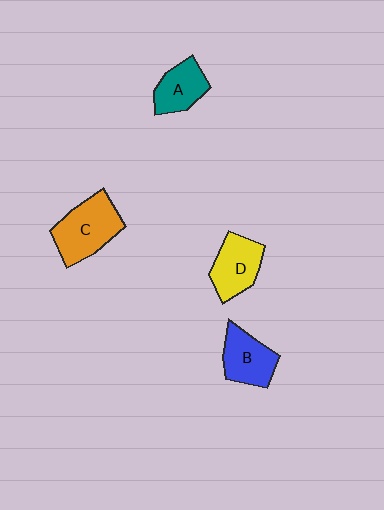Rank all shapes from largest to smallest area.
From largest to smallest: C (orange), D (yellow), B (blue), A (teal).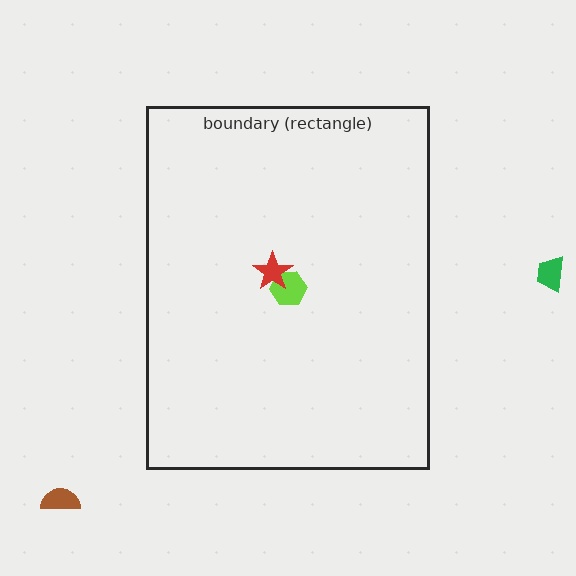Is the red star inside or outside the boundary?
Inside.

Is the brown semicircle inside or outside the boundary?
Outside.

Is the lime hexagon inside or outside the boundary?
Inside.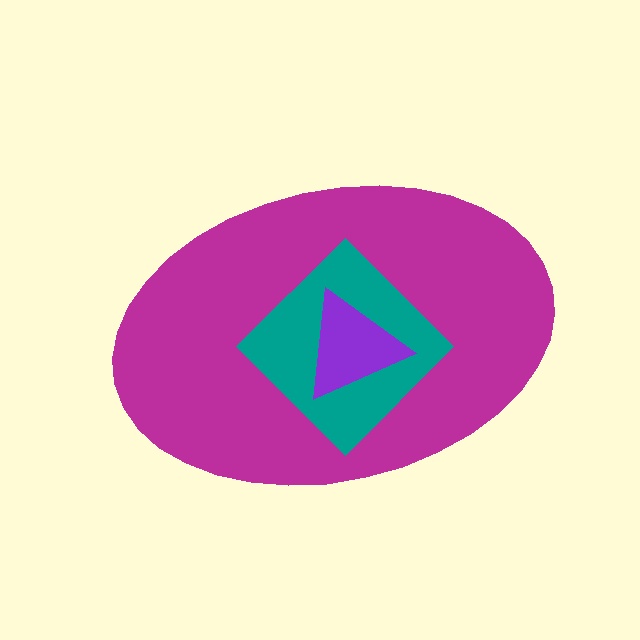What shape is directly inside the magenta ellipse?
The teal diamond.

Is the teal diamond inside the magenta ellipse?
Yes.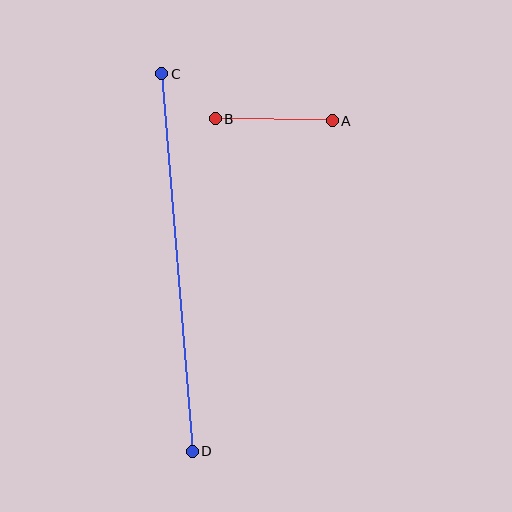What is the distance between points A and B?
The distance is approximately 117 pixels.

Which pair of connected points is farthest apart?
Points C and D are farthest apart.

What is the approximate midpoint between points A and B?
The midpoint is at approximately (274, 120) pixels.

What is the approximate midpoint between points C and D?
The midpoint is at approximately (177, 262) pixels.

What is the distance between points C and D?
The distance is approximately 379 pixels.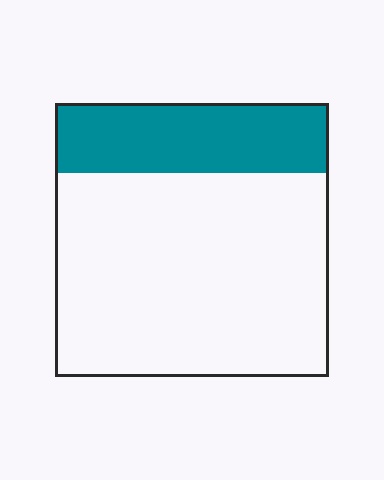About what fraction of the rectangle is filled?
About one quarter (1/4).